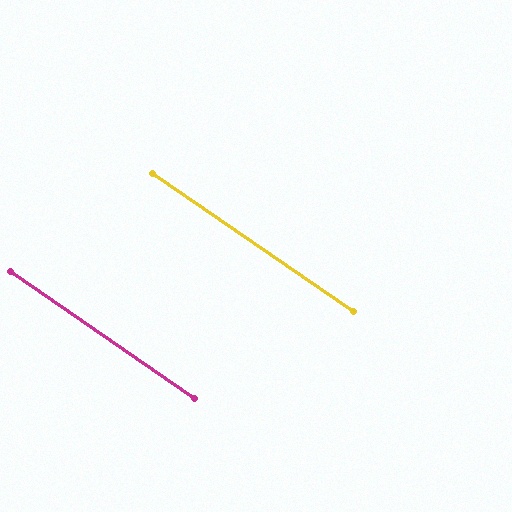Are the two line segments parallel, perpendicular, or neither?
Parallel — their directions differ by only 0.3°.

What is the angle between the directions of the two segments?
Approximately 0 degrees.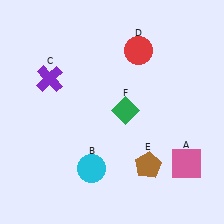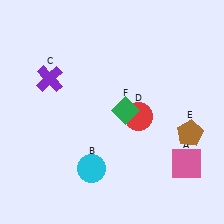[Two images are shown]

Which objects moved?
The objects that moved are: the red circle (D), the brown pentagon (E).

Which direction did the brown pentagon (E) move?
The brown pentagon (E) moved right.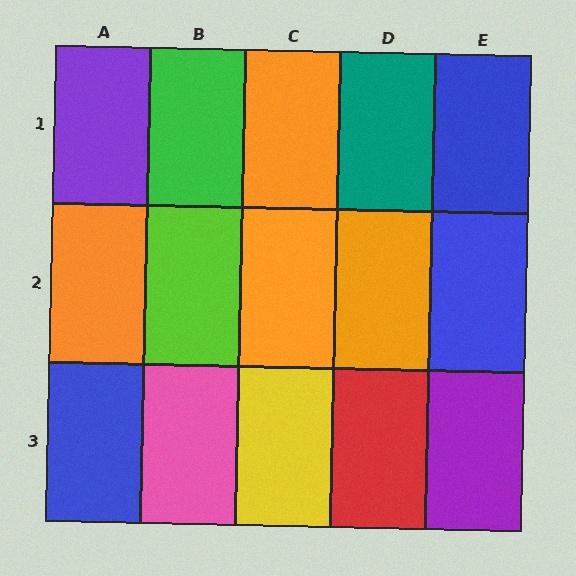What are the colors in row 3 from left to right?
Blue, pink, yellow, red, purple.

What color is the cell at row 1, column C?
Orange.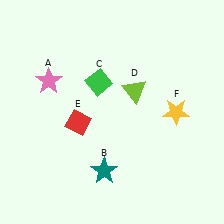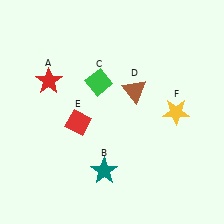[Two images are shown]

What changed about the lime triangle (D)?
In Image 1, D is lime. In Image 2, it changed to brown.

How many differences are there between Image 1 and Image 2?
There are 2 differences between the two images.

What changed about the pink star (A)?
In Image 1, A is pink. In Image 2, it changed to red.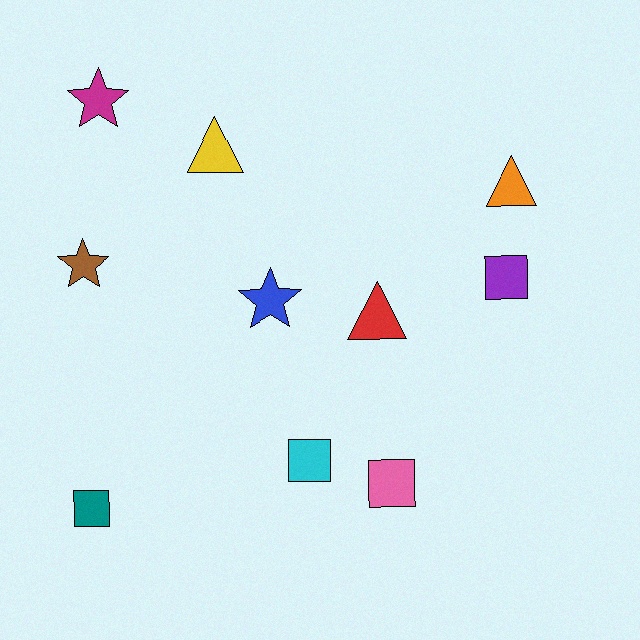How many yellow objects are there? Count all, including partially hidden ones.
There is 1 yellow object.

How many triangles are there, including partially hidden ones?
There are 3 triangles.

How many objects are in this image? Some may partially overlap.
There are 10 objects.